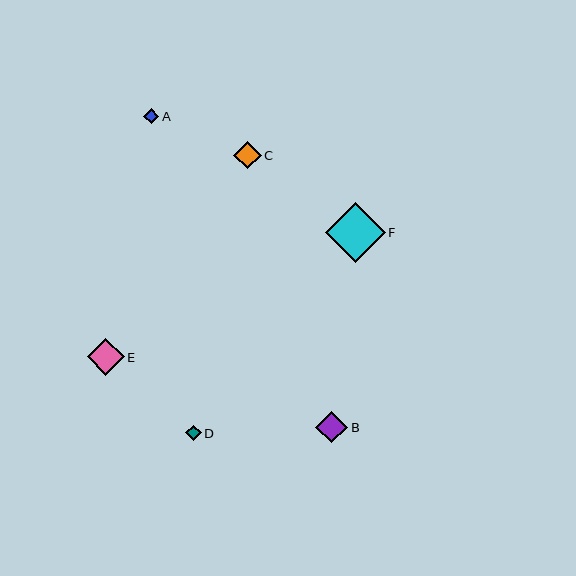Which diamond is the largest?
Diamond F is the largest with a size of approximately 60 pixels.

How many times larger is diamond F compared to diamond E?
Diamond F is approximately 1.6 times the size of diamond E.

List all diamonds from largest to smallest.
From largest to smallest: F, E, B, C, D, A.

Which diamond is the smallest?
Diamond A is the smallest with a size of approximately 15 pixels.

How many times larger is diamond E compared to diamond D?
Diamond E is approximately 2.4 times the size of diamond D.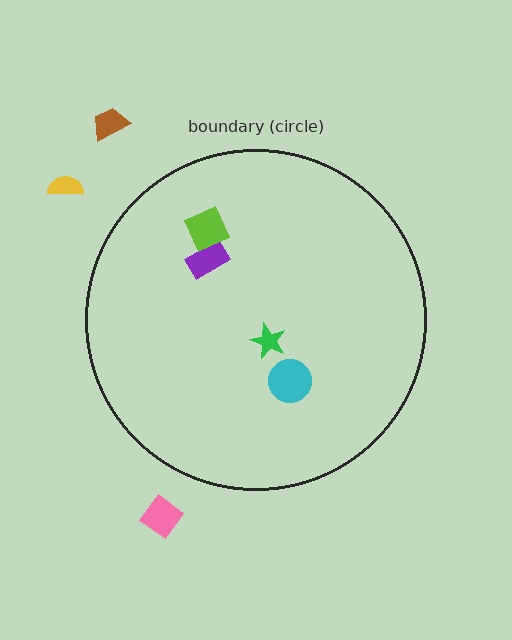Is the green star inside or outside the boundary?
Inside.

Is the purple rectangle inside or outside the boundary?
Inside.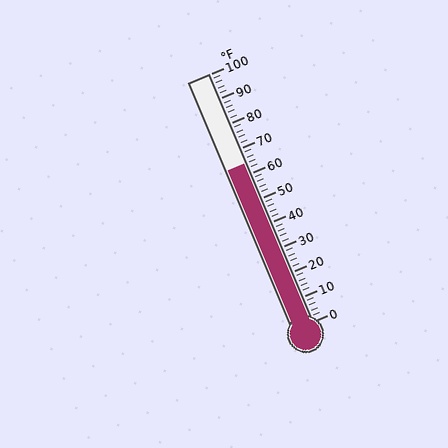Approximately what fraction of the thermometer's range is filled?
The thermometer is filled to approximately 65% of its range.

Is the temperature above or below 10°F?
The temperature is above 10°F.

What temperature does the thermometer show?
The thermometer shows approximately 64°F.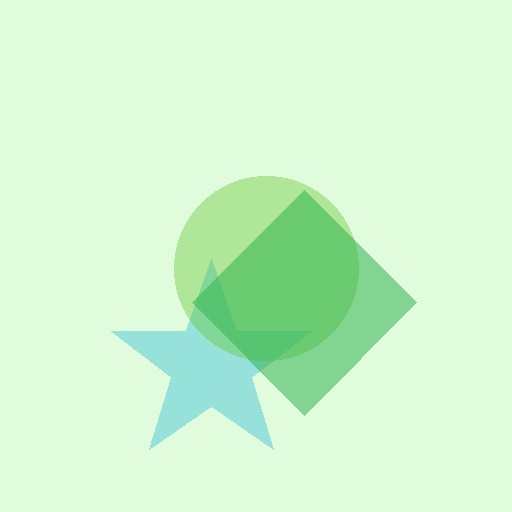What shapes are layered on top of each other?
The layered shapes are: a cyan star, a lime circle, a green diamond.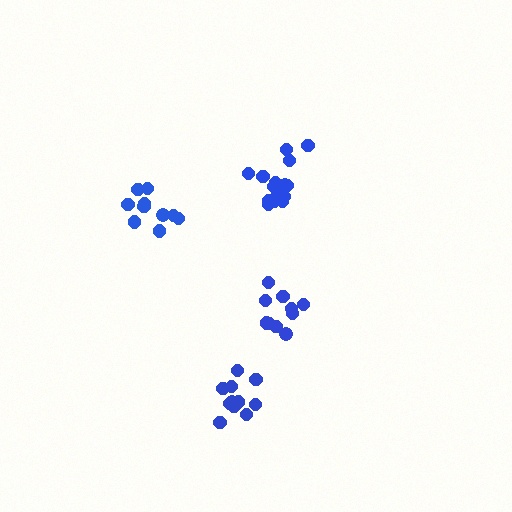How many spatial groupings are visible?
There are 4 spatial groupings.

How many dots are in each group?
Group 1: 10 dots, Group 2: 15 dots, Group 3: 10 dots, Group 4: 11 dots (46 total).